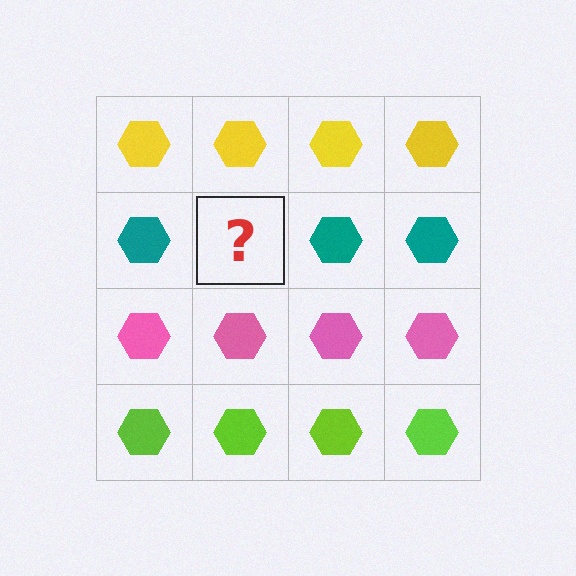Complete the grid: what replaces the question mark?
The question mark should be replaced with a teal hexagon.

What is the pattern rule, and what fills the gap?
The rule is that each row has a consistent color. The gap should be filled with a teal hexagon.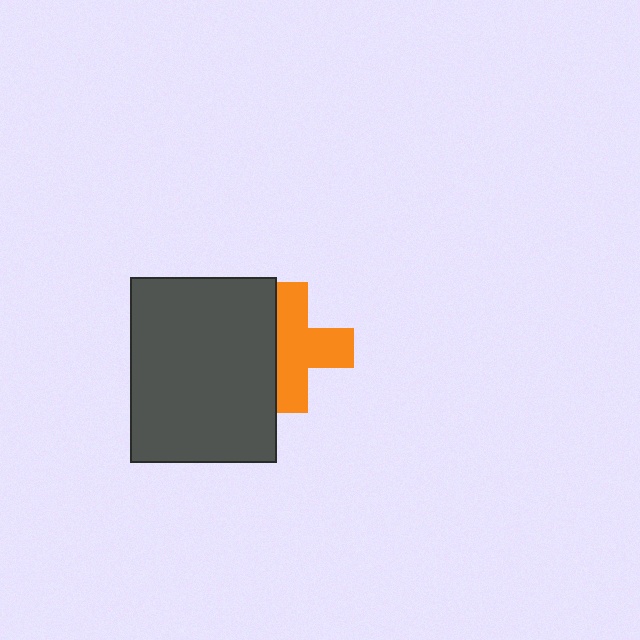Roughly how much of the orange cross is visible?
About half of it is visible (roughly 65%).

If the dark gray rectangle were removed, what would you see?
You would see the complete orange cross.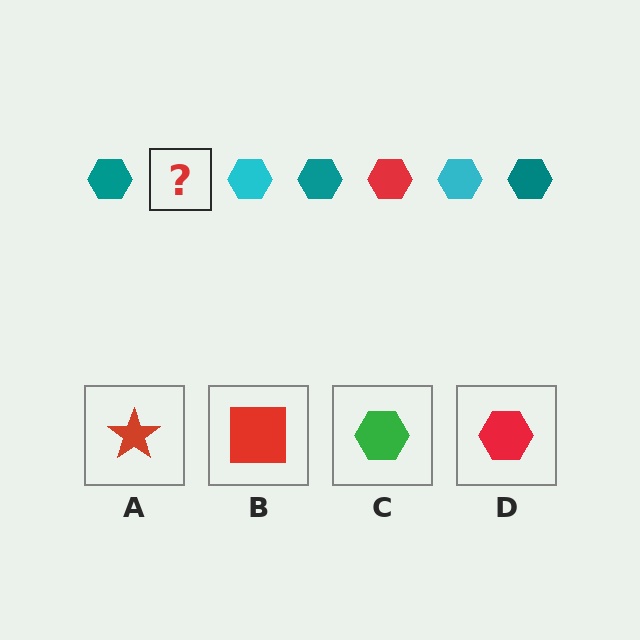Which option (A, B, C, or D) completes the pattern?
D.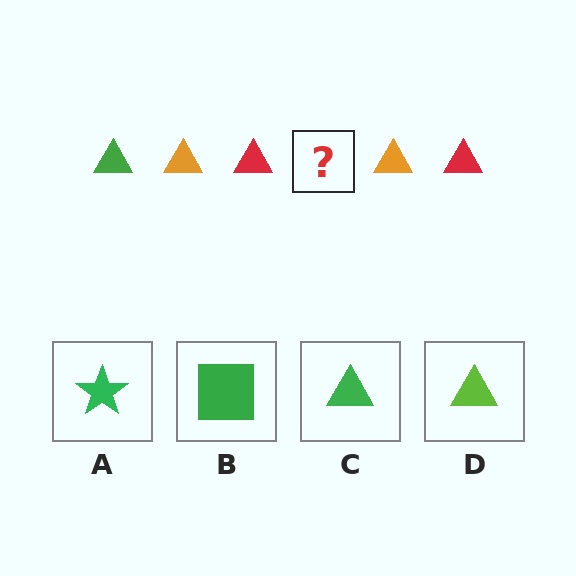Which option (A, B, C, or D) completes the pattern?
C.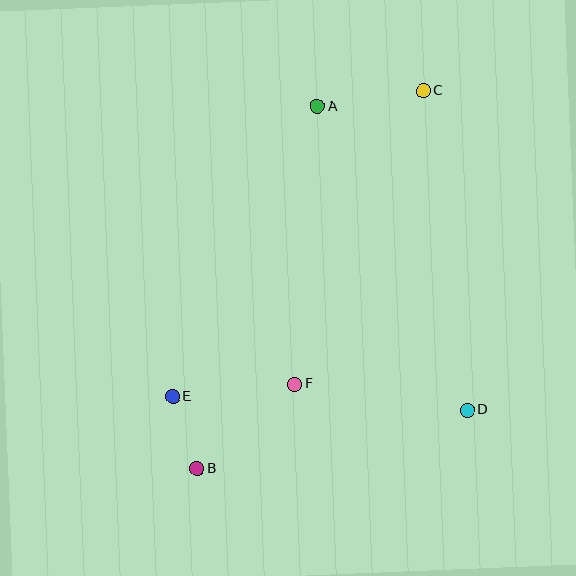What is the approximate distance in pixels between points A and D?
The distance between A and D is approximately 339 pixels.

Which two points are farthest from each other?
Points B and C are farthest from each other.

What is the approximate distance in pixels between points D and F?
The distance between D and F is approximately 175 pixels.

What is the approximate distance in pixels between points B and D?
The distance between B and D is approximately 277 pixels.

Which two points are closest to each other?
Points B and E are closest to each other.